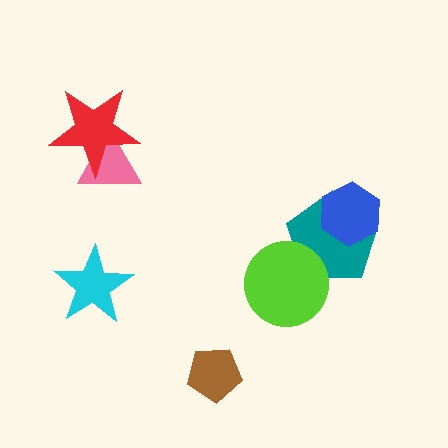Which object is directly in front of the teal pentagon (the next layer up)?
The blue hexagon is directly in front of the teal pentagon.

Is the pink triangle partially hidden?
Yes, it is partially covered by another shape.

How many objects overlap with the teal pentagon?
2 objects overlap with the teal pentagon.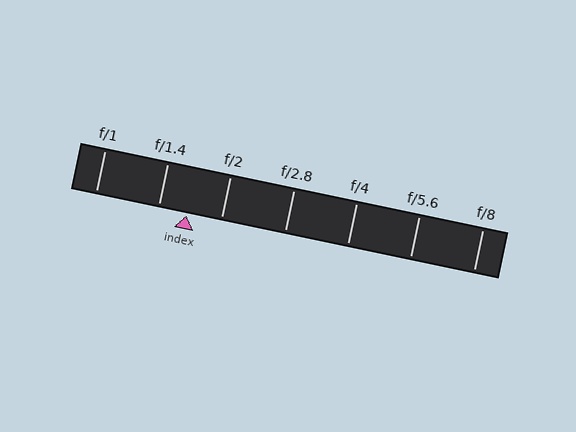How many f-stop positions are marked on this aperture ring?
There are 7 f-stop positions marked.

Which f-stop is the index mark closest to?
The index mark is closest to f/1.4.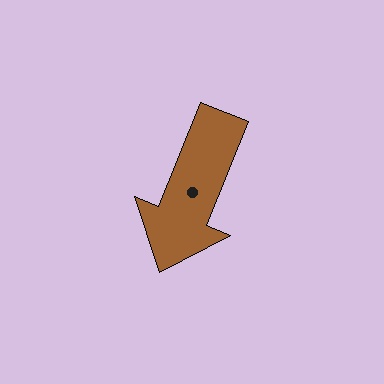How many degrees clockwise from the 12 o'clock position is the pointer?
Approximately 202 degrees.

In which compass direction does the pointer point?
South.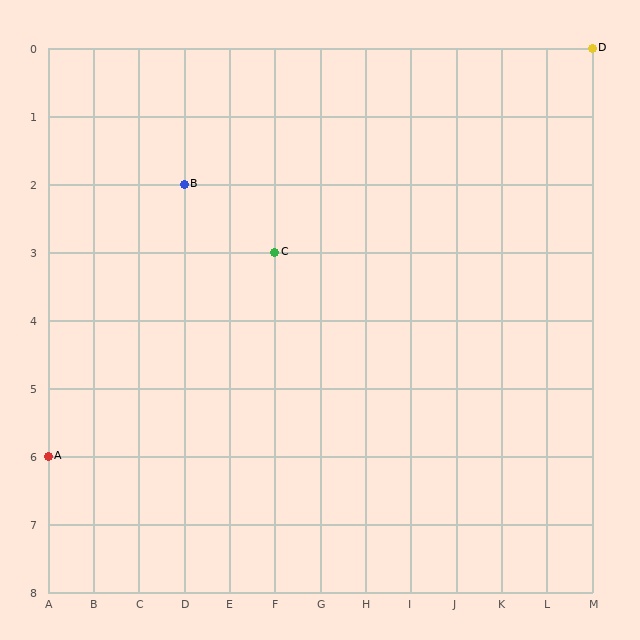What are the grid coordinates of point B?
Point B is at grid coordinates (D, 2).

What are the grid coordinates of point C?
Point C is at grid coordinates (F, 3).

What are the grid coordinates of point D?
Point D is at grid coordinates (M, 0).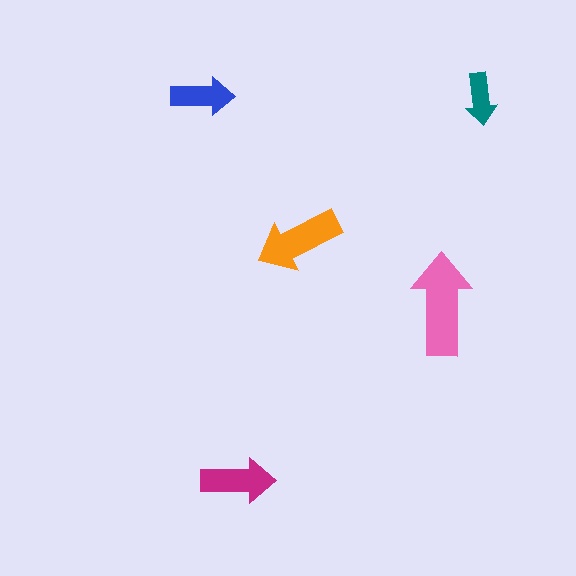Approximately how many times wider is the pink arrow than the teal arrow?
About 2 times wider.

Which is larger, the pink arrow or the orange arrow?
The pink one.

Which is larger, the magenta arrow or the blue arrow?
The magenta one.